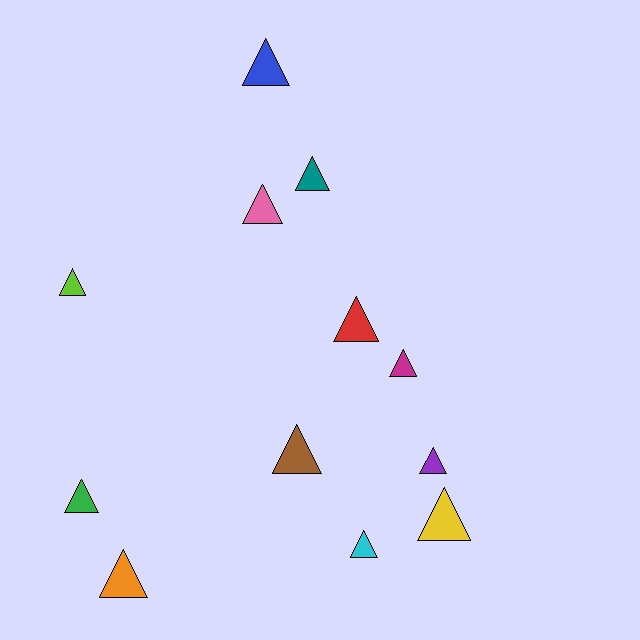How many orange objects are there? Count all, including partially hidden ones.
There is 1 orange object.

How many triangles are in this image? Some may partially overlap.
There are 12 triangles.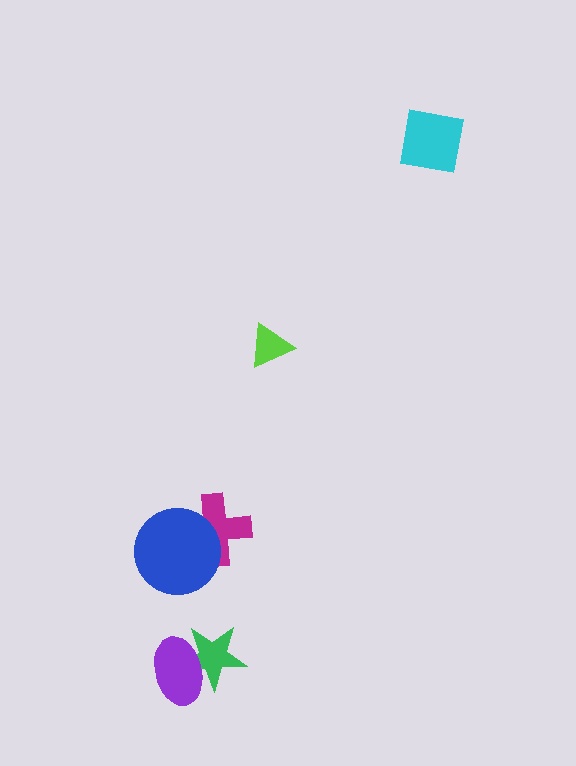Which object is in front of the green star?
The purple ellipse is in front of the green star.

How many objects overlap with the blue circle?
1 object overlaps with the blue circle.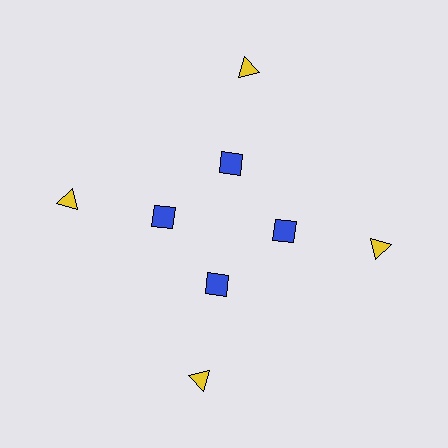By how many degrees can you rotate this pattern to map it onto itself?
The pattern maps onto itself every 90 degrees of rotation.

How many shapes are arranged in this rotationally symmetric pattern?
There are 8 shapes, arranged in 4 groups of 2.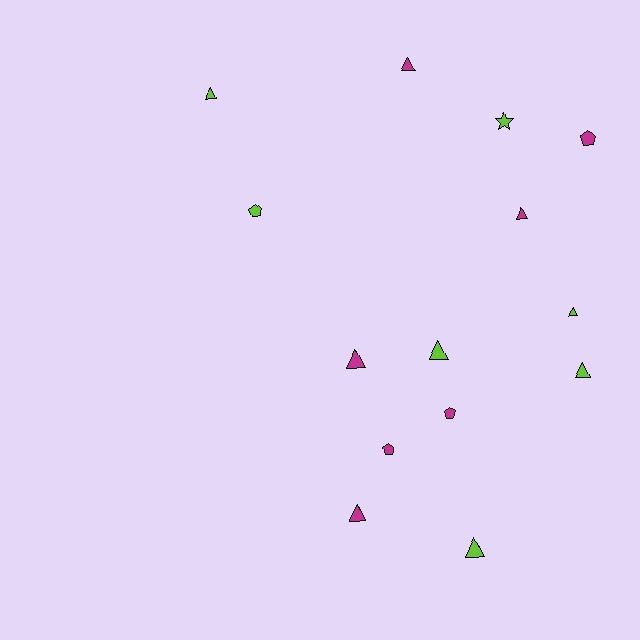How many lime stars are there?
There is 1 lime star.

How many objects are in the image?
There are 14 objects.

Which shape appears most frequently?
Triangle, with 9 objects.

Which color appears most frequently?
Lime, with 7 objects.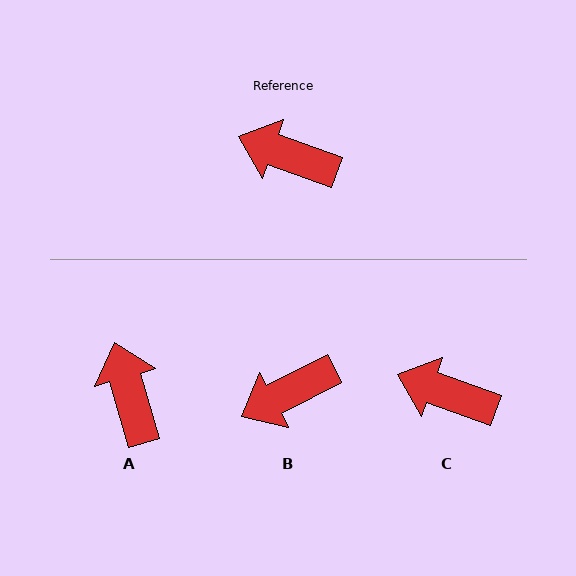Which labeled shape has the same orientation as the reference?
C.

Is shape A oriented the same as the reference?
No, it is off by about 54 degrees.